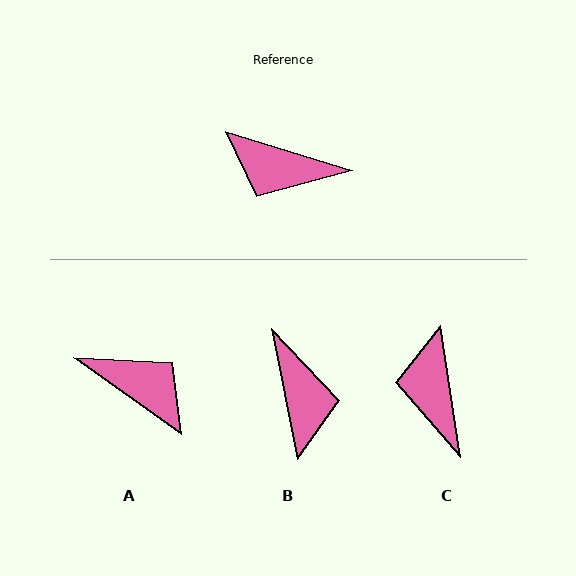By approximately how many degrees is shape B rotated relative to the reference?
Approximately 119 degrees counter-clockwise.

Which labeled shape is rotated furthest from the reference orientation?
A, about 162 degrees away.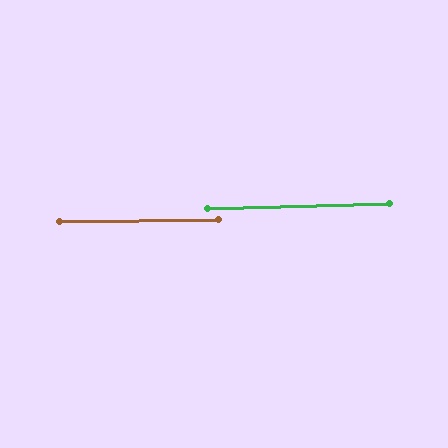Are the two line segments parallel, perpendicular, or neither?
Parallel — their directions differ by only 0.5°.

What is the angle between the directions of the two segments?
Approximately 1 degree.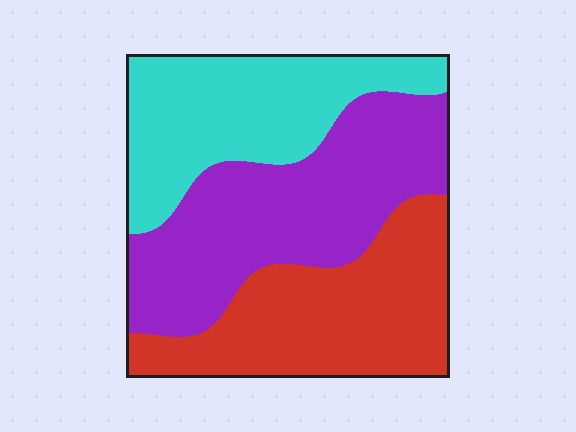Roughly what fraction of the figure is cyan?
Cyan takes up about one third (1/3) of the figure.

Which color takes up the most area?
Purple, at roughly 40%.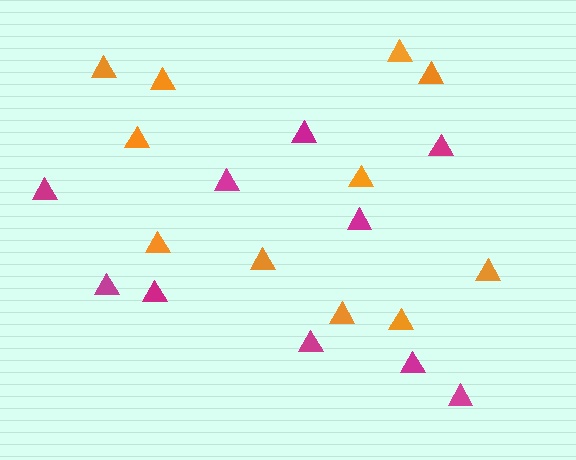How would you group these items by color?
There are 2 groups: one group of orange triangles (11) and one group of magenta triangles (10).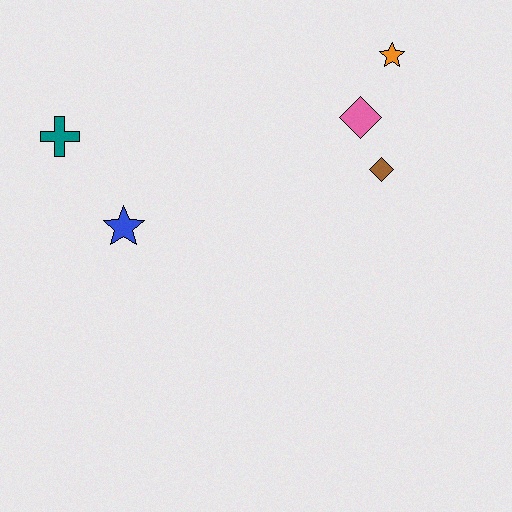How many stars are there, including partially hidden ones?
There are 2 stars.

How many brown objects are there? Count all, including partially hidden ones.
There is 1 brown object.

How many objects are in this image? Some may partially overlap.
There are 5 objects.